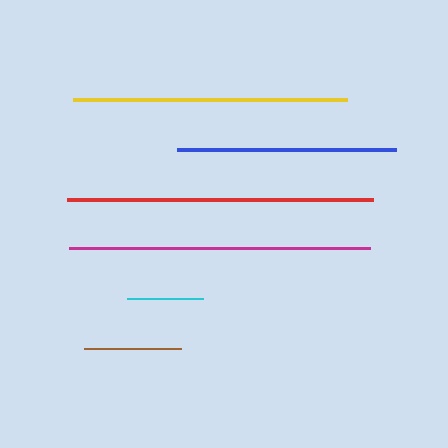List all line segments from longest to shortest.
From longest to shortest: red, magenta, yellow, blue, brown, cyan.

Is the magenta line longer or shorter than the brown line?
The magenta line is longer than the brown line.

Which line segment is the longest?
The red line is the longest at approximately 306 pixels.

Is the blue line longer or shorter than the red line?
The red line is longer than the blue line.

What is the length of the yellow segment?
The yellow segment is approximately 273 pixels long.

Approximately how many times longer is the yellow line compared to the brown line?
The yellow line is approximately 2.8 times the length of the brown line.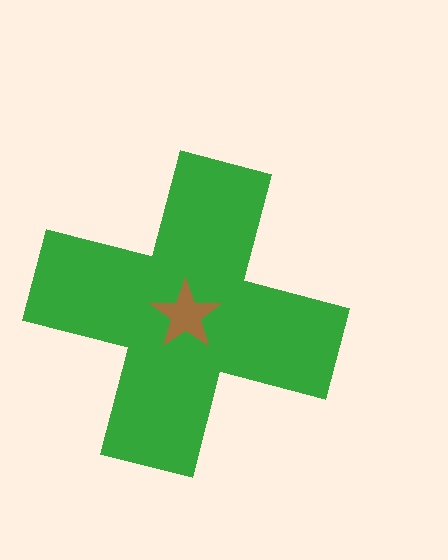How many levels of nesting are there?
2.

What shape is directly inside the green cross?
The brown star.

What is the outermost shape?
The green cross.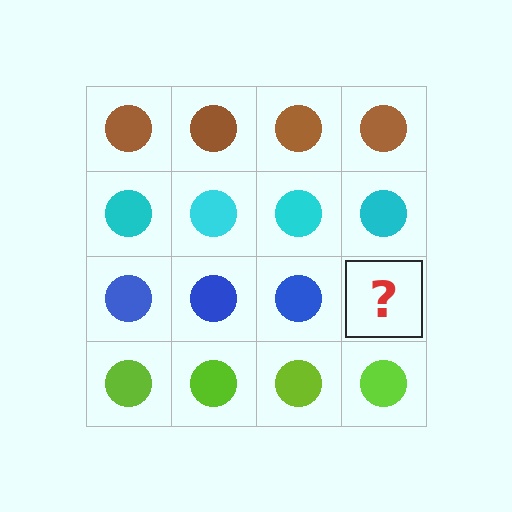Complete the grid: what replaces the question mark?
The question mark should be replaced with a blue circle.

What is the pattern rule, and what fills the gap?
The rule is that each row has a consistent color. The gap should be filled with a blue circle.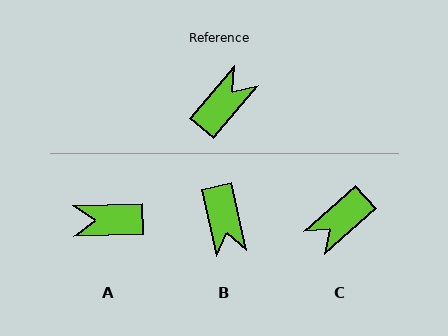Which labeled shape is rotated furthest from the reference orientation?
C, about 172 degrees away.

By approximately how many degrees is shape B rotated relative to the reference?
Approximately 128 degrees clockwise.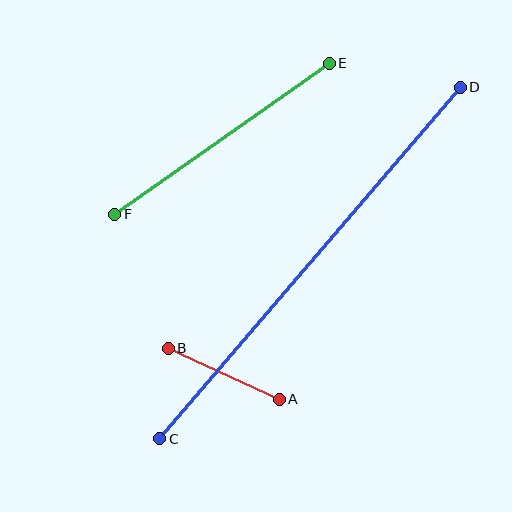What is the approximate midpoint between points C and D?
The midpoint is at approximately (310, 263) pixels.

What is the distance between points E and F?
The distance is approximately 263 pixels.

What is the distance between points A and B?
The distance is approximately 122 pixels.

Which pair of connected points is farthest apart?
Points C and D are farthest apart.